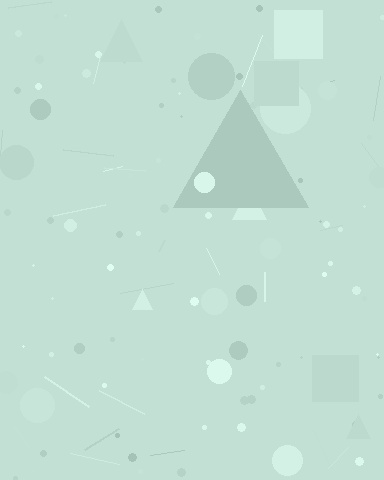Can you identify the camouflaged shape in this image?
The camouflaged shape is a triangle.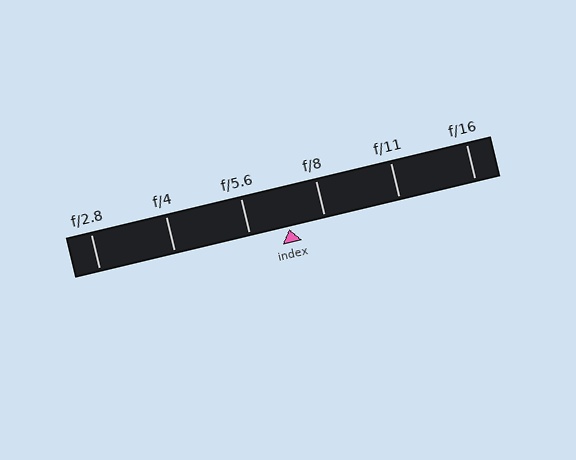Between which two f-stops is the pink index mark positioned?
The index mark is between f/5.6 and f/8.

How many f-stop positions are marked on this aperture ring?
There are 6 f-stop positions marked.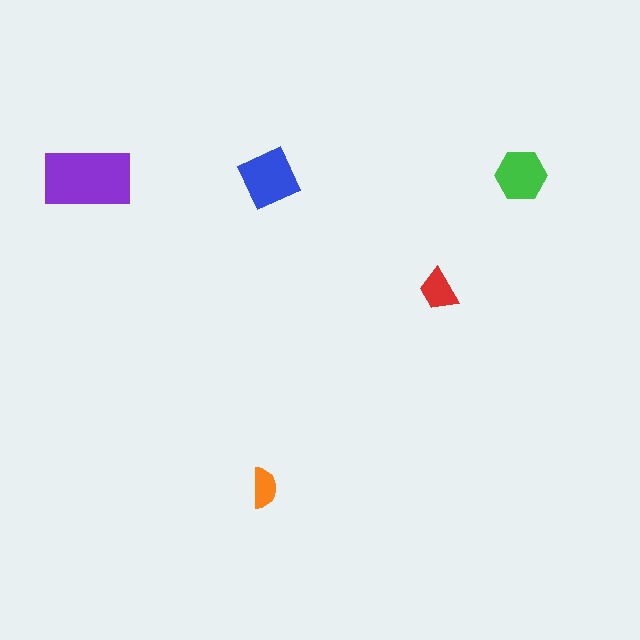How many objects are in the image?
There are 5 objects in the image.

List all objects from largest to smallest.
The purple rectangle, the blue square, the green hexagon, the red trapezoid, the orange semicircle.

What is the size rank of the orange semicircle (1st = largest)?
5th.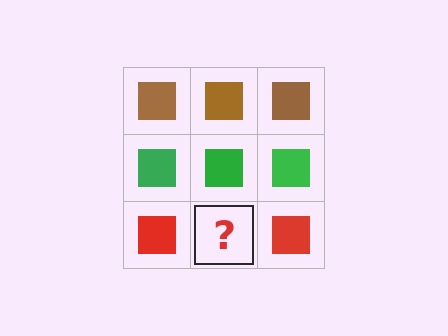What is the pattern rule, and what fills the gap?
The rule is that each row has a consistent color. The gap should be filled with a red square.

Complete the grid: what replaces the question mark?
The question mark should be replaced with a red square.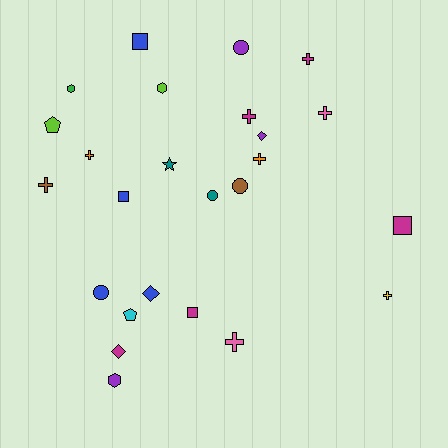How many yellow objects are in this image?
There is 1 yellow object.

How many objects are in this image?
There are 25 objects.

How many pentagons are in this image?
There are 2 pentagons.